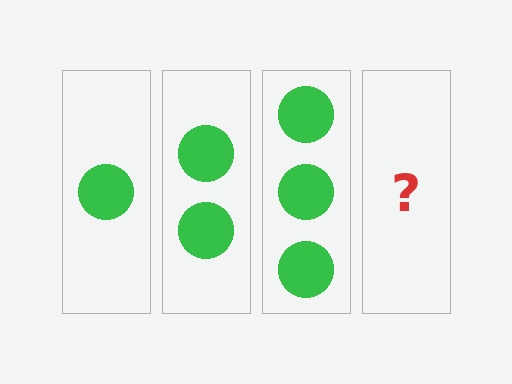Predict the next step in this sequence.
The next step is 4 circles.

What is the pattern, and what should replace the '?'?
The pattern is that each step adds one more circle. The '?' should be 4 circles.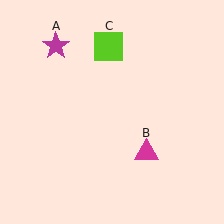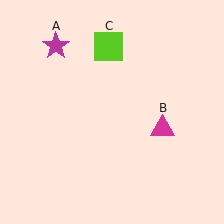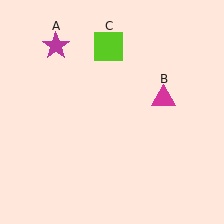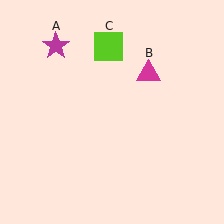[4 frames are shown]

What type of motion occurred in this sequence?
The magenta triangle (object B) rotated counterclockwise around the center of the scene.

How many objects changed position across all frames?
1 object changed position: magenta triangle (object B).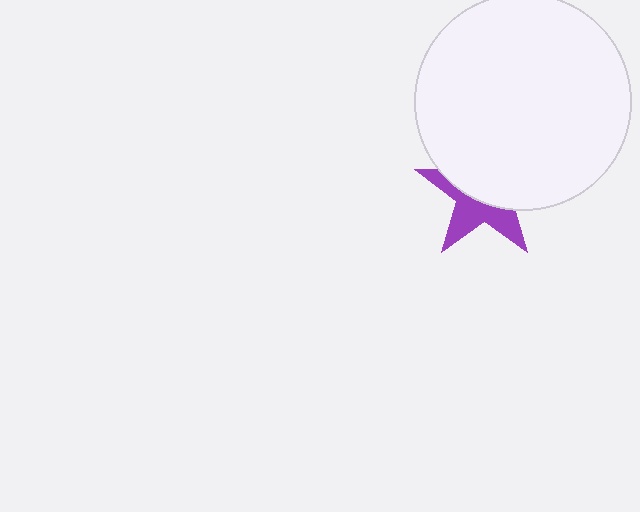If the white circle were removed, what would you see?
You would see the complete purple star.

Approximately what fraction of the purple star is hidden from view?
Roughly 57% of the purple star is hidden behind the white circle.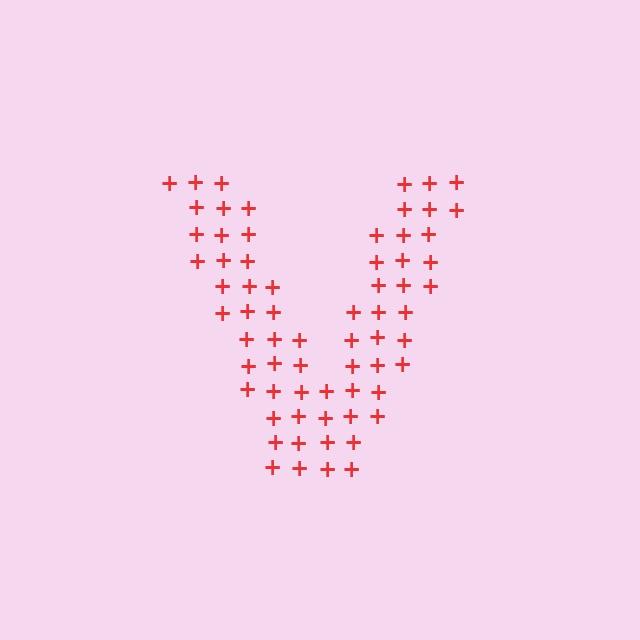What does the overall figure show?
The overall figure shows the letter V.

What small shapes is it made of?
It is made of small plus signs.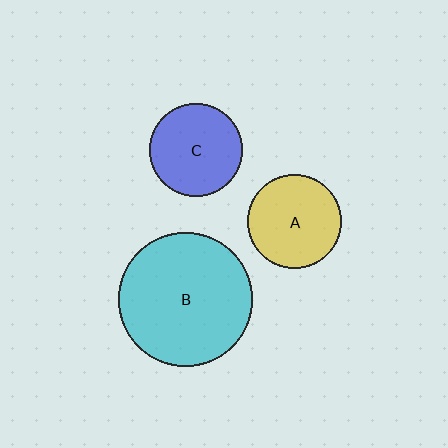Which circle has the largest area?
Circle B (cyan).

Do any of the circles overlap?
No, none of the circles overlap.